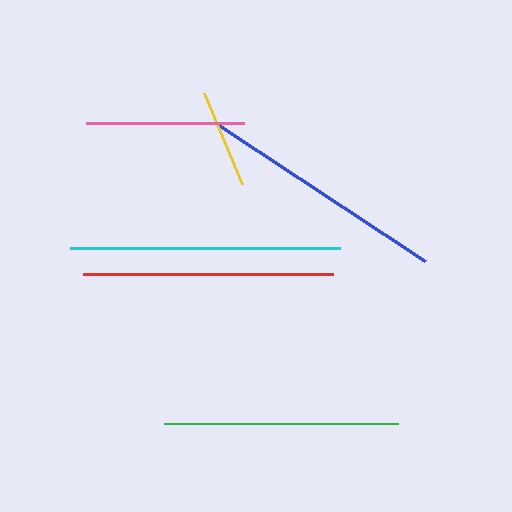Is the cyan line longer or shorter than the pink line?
The cyan line is longer than the pink line.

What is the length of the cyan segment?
The cyan segment is approximately 270 pixels long.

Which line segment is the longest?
The cyan line is the longest at approximately 270 pixels.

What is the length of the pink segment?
The pink segment is approximately 159 pixels long.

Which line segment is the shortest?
The yellow line is the shortest at approximately 99 pixels.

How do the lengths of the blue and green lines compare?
The blue and green lines are approximately the same length.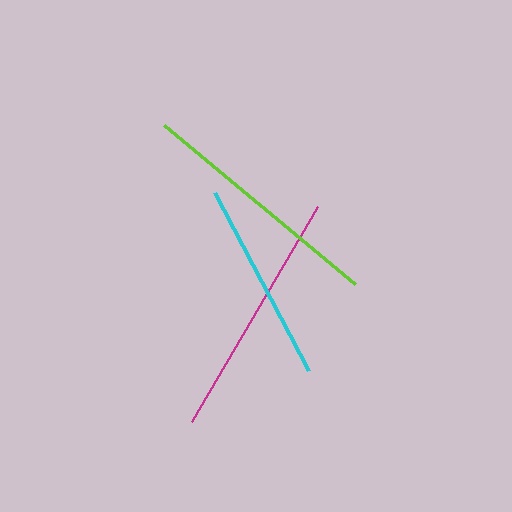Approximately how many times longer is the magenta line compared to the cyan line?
The magenta line is approximately 1.2 times the length of the cyan line.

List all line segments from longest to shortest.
From longest to shortest: magenta, lime, cyan.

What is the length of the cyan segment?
The cyan segment is approximately 201 pixels long.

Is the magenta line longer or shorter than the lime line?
The magenta line is longer than the lime line.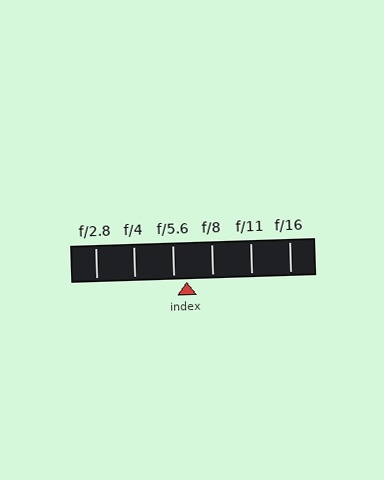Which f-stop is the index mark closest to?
The index mark is closest to f/5.6.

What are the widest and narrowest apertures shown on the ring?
The widest aperture shown is f/2.8 and the narrowest is f/16.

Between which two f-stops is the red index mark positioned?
The index mark is between f/5.6 and f/8.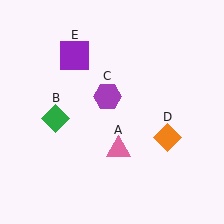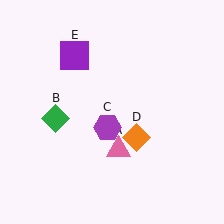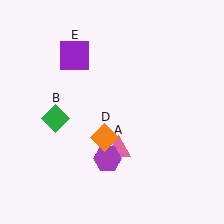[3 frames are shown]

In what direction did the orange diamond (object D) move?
The orange diamond (object D) moved left.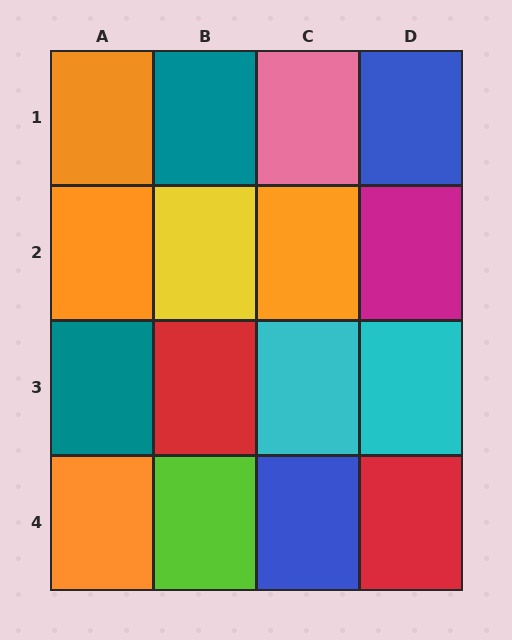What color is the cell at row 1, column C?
Pink.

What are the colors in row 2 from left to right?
Orange, yellow, orange, magenta.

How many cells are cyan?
2 cells are cyan.